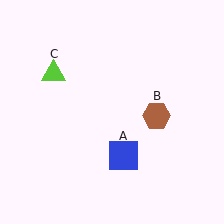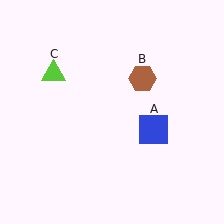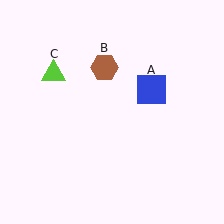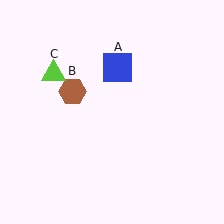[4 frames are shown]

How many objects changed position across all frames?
2 objects changed position: blue square (object A), brown hexagon (object B).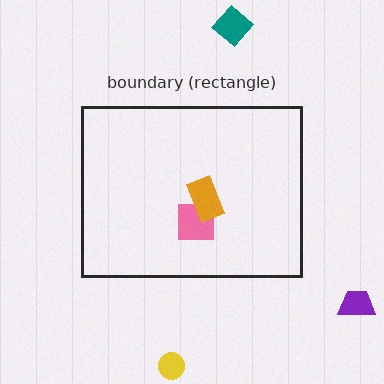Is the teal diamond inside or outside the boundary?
Outside.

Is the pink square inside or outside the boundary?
Inside.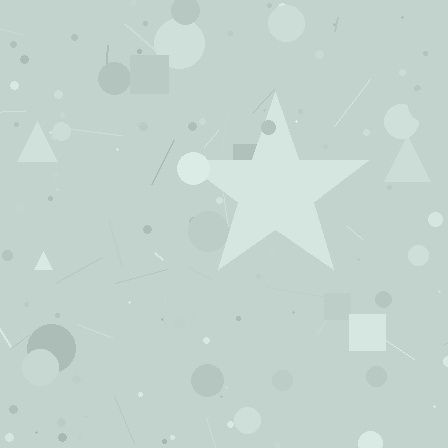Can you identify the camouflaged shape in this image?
The camouflaged shape is a star.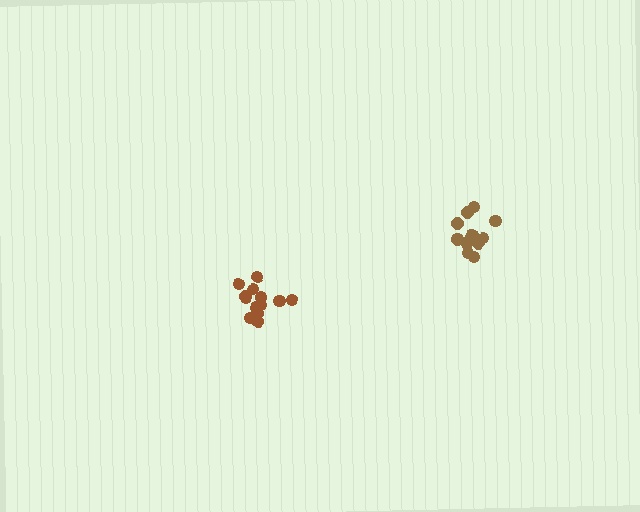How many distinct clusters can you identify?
There are 2 distinct clusters.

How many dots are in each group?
Group 1: 13 dots, Group 2: 14 dots (27 total).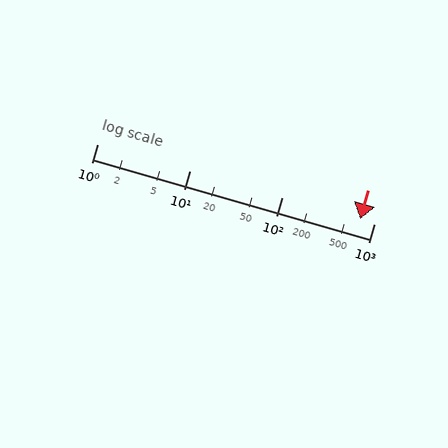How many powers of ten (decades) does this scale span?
The scale spans 3 decades, from 1 to 1000.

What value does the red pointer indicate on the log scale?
The pointer indicates approximately 700.